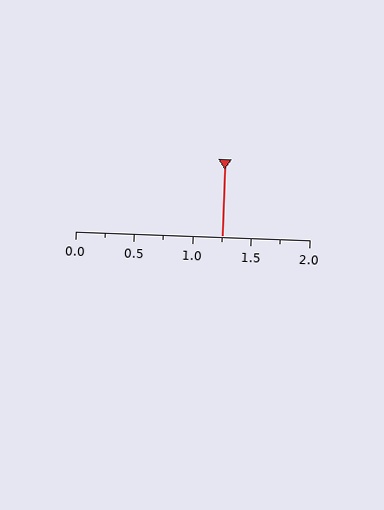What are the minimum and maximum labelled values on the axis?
The axis runs from 0.0 to 2.0.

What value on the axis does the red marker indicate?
The marker indicates approximately 1.25.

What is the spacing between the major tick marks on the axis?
The major ticks are spaced 0.5 apart.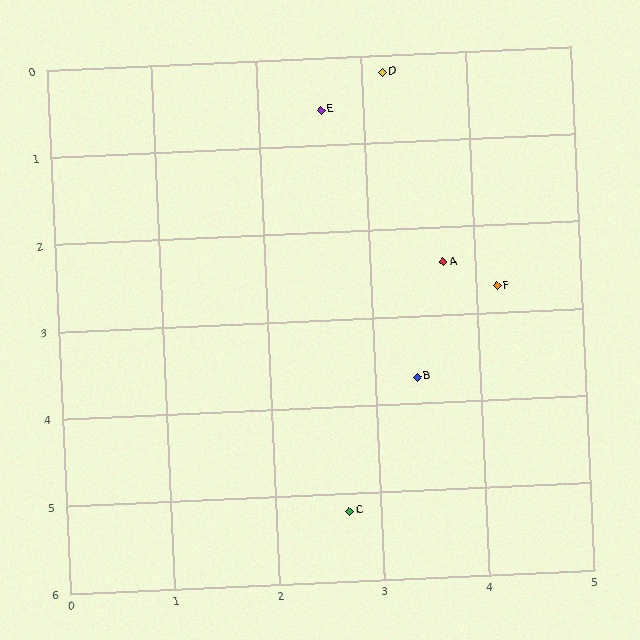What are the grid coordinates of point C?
Point C is at approximately (2.7, 5.2).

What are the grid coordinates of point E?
Point E is at approximately (2.6, 0.6).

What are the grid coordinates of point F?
Point F is at approximately (4.2, 2.7).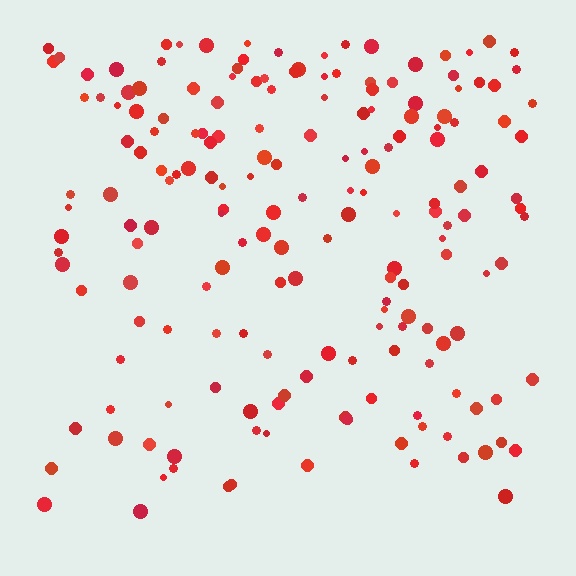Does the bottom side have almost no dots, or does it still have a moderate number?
Still a moderate number, just noticeably fewer than the top.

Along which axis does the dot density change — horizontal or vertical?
Vertical.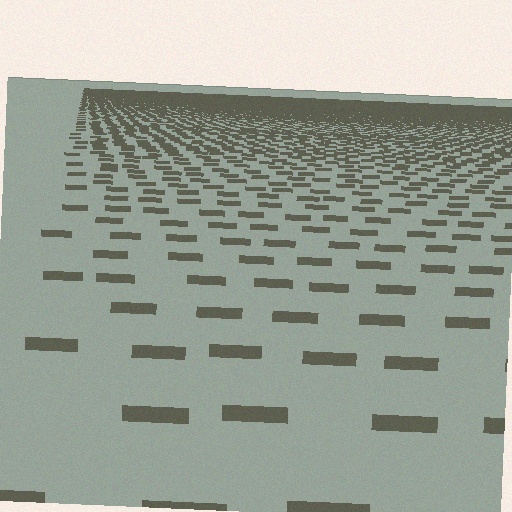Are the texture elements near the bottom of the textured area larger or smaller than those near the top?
Larger. Near the bottom, elements are closer to the viewer and appear at a bigger on-screen size.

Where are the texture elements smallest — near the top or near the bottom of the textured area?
Near the top.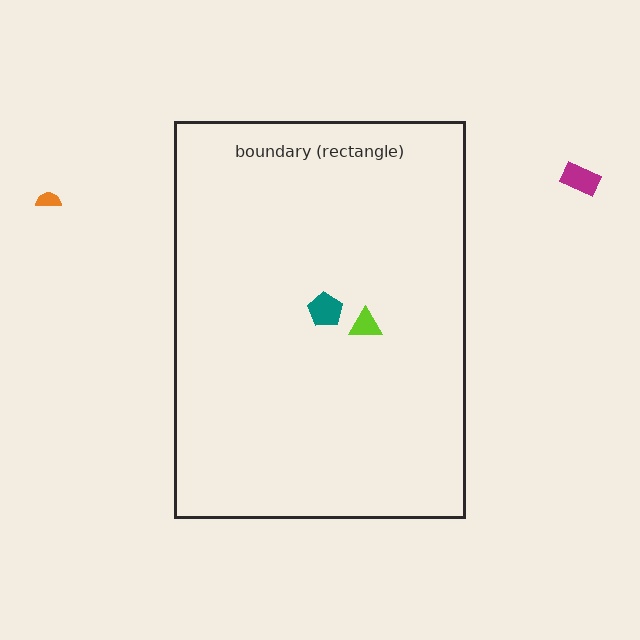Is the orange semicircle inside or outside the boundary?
Outside.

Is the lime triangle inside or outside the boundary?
Inside.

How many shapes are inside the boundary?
2 inside, 2 outside.